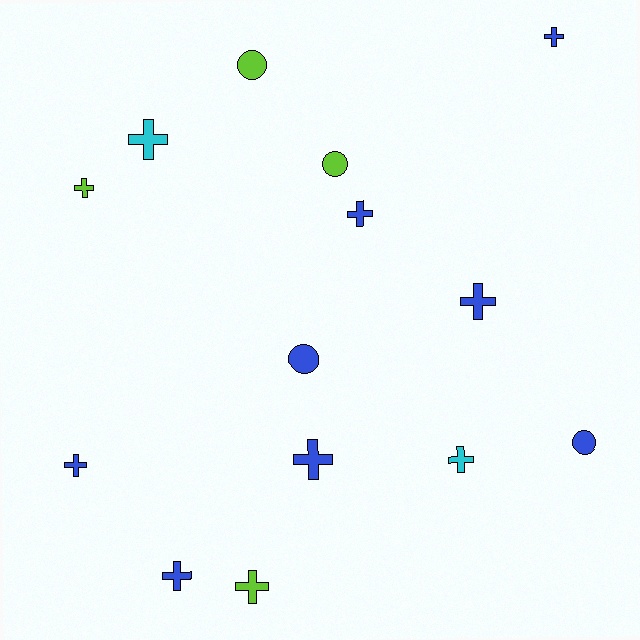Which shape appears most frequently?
Cross, with 10 objects.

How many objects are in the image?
There are 14 objects.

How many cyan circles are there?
There are no cyan circles.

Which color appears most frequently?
Blue, with 8 objects.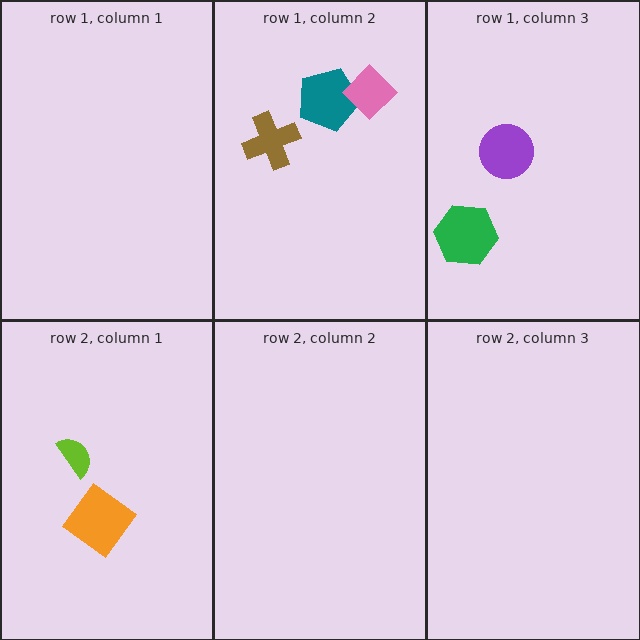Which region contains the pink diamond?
The row 1, column 2 region.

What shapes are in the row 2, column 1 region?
The orange diamond, the lime semicircle.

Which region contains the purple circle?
The row 1, column 3 region.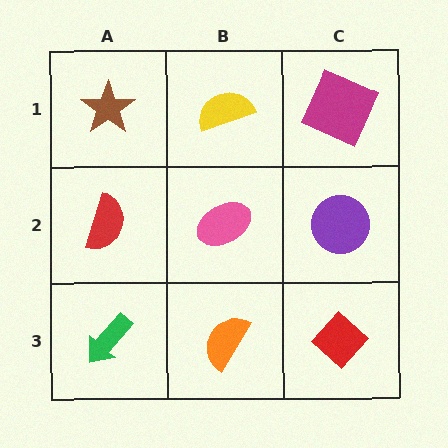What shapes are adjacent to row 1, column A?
A red semicircle (row 2, column A), a yellow semicircle (row 1, column B).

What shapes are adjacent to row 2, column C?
A magenta square (row 1, column C), a red diamond (row 3, column C), a pink ellipse (row 2, column B).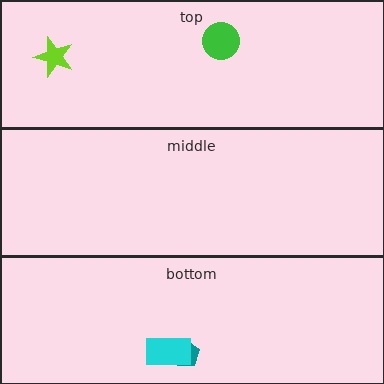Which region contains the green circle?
The top region.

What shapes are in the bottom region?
The blue arrow, the teal pentagon, the cyan rectangle.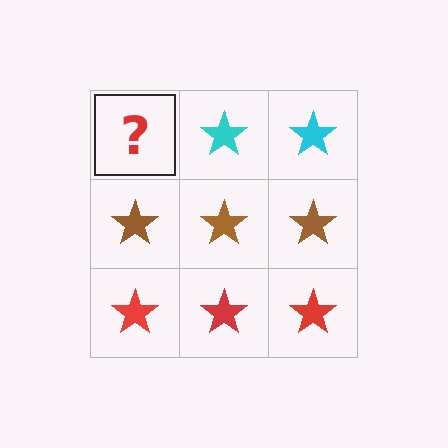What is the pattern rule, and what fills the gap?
The rule is that each row has a consistent color. The gap should be filled with a cyan star.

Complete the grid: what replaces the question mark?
The question mark should be replaced with a cyan star.